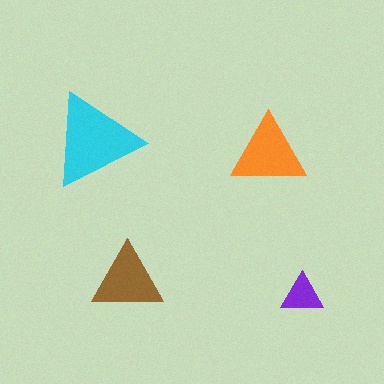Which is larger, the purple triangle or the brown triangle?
The brown one.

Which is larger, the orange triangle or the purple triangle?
The orange one.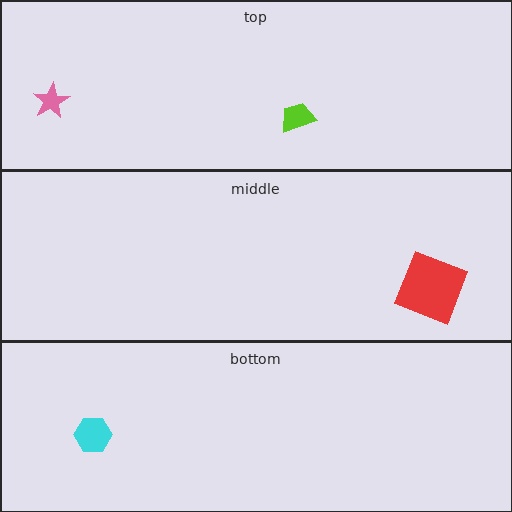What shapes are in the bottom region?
The cyan hexagon.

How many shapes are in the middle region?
1.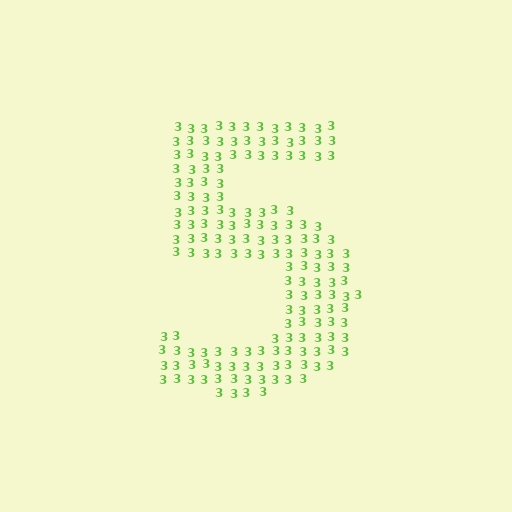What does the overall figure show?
The overall figure shows the digit 5.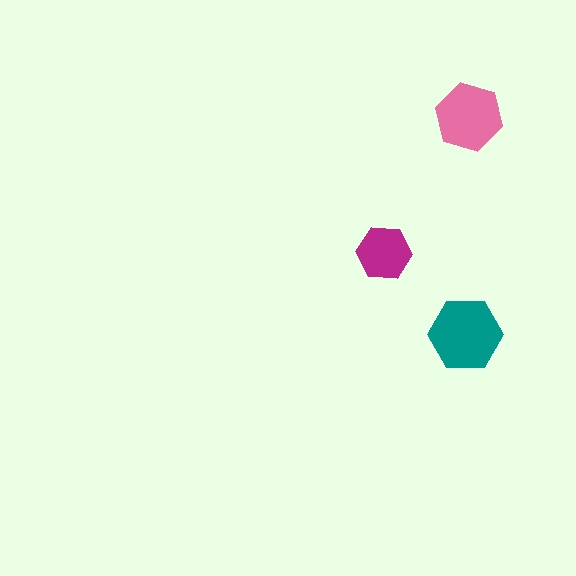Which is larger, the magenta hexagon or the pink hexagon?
The pink one.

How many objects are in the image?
There are 3 objects in the image.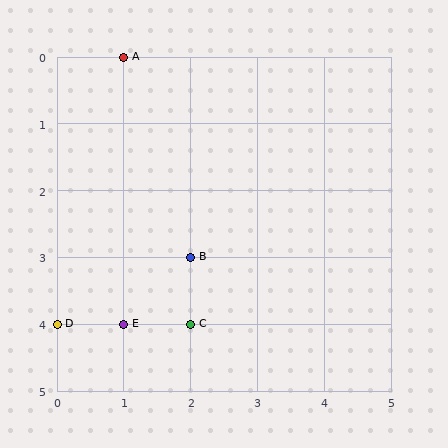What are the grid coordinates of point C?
Point C is at grid coordinates (2, 4).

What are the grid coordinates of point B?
Point B is at grid coordinates (2, 3).